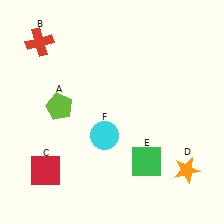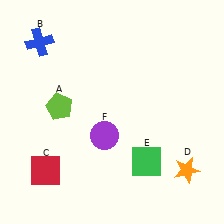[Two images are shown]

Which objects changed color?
B changed from red to blue. F changed from cyan to purple.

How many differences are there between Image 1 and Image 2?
There are 2 differences between the two images.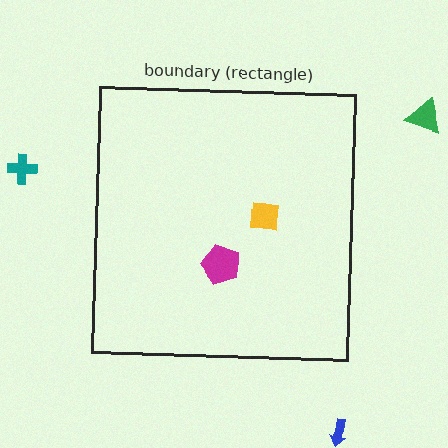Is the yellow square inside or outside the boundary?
Inside.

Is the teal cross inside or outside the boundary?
Outside.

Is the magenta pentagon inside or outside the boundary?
Inside.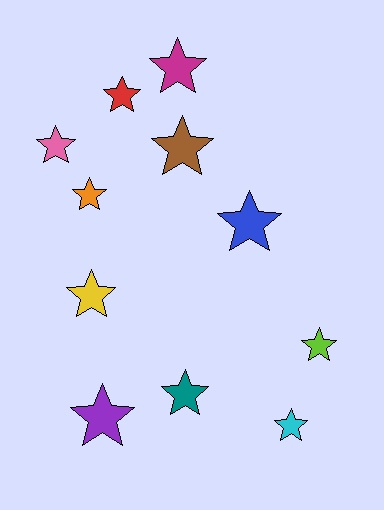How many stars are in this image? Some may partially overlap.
There are 11 stars.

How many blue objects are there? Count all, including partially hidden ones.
There is 1 blue object.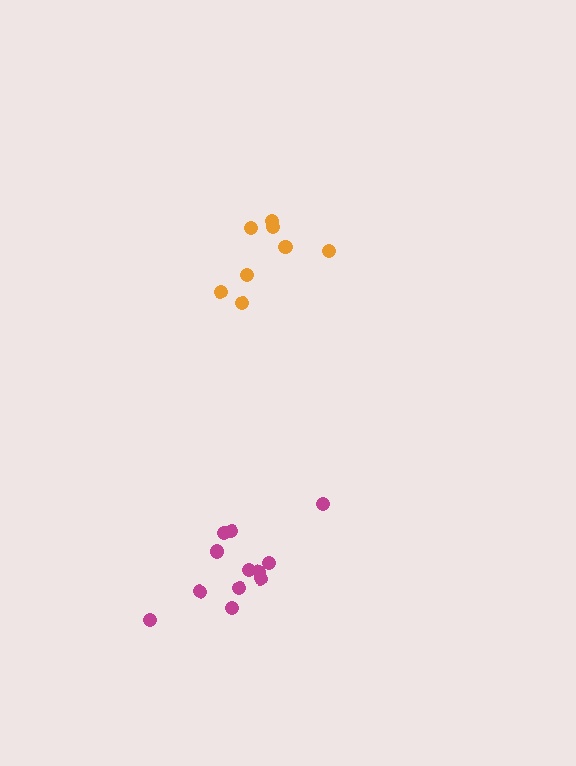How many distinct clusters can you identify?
There are 2 distinct clusters.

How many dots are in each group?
Group 1: 8 dots, Group 2: 12 dots (20 total).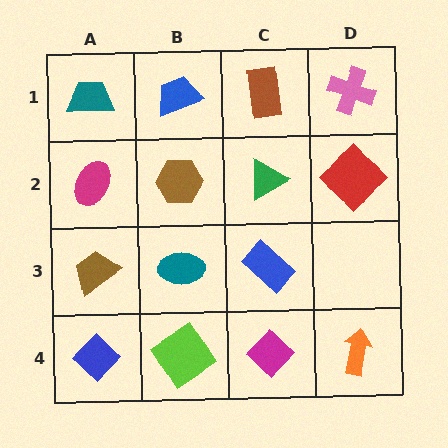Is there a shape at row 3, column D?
No, that cell is empty.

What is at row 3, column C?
A blue rectangle.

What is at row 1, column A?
A teal trapezoid.